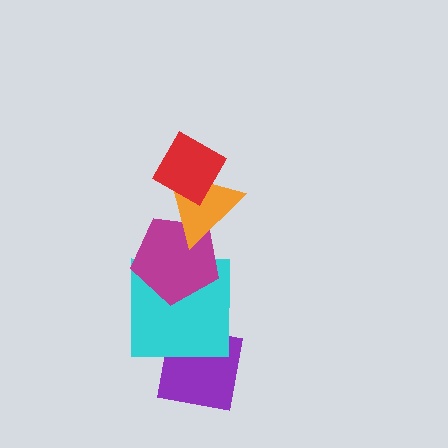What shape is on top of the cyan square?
The magenta pentagon is on top of the cyan square.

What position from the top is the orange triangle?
The orange triangle is 2nd from the top.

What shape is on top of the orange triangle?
The red diamond is on top of the orange triangle.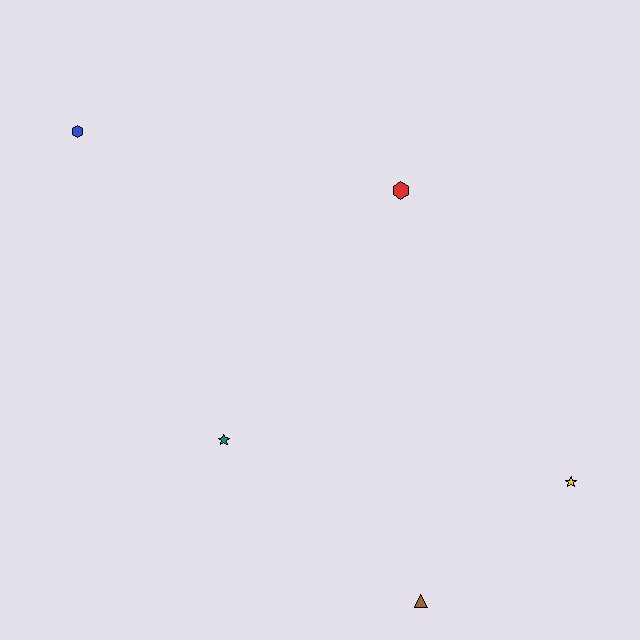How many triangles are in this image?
There is 1 triangle.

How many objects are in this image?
There are 5 objects.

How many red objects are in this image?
There is 1 red object.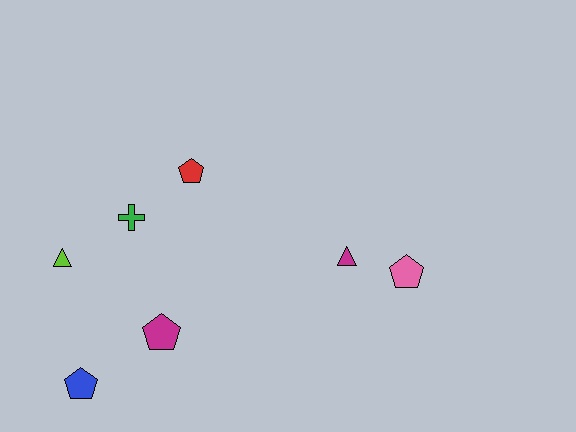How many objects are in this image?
There are 7 objects.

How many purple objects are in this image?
There are no purple objects.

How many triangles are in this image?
There are 2 triangles.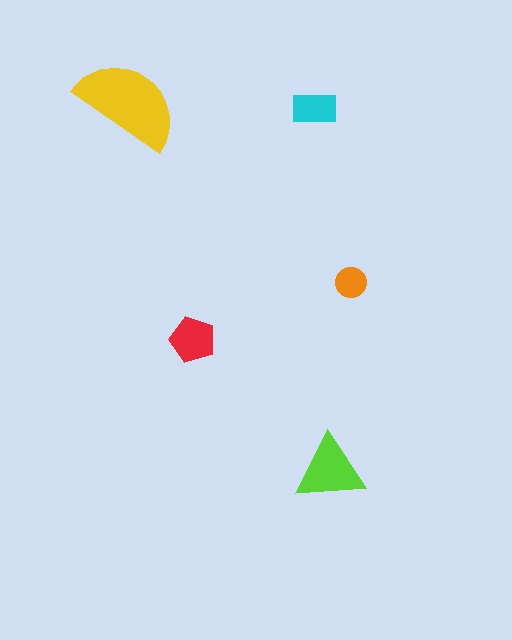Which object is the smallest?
The orange circle.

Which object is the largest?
The yellow semicircle.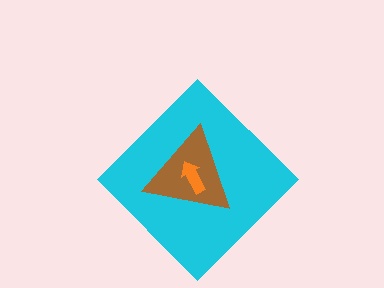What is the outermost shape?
The cyan diamond.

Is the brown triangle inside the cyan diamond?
Yes.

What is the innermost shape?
The orange arrow.